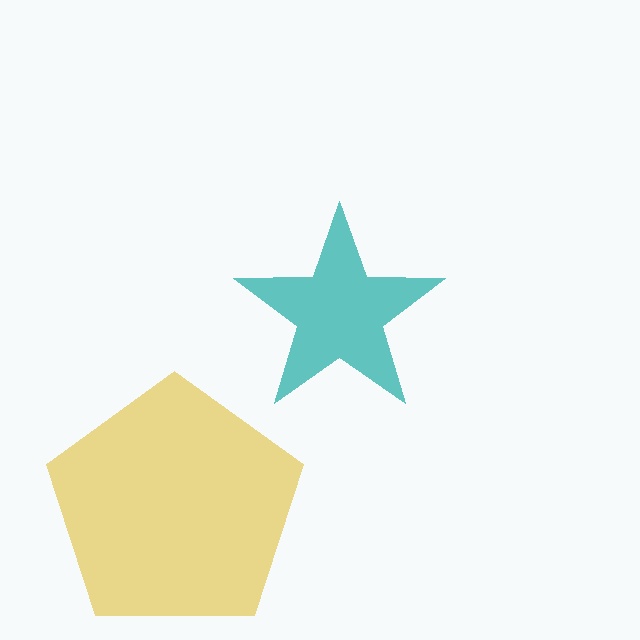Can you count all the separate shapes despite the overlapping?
Yes, there are 2 separate shapes.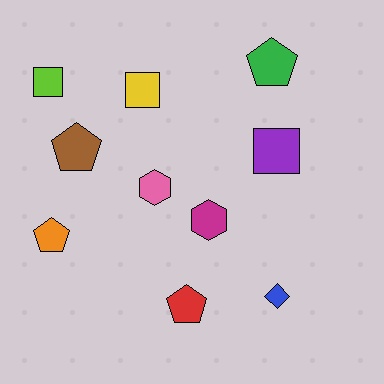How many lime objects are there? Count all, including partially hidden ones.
There is 1 lime object.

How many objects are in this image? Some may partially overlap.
There are 10 objects.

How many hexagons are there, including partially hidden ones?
There are 2 hexagons.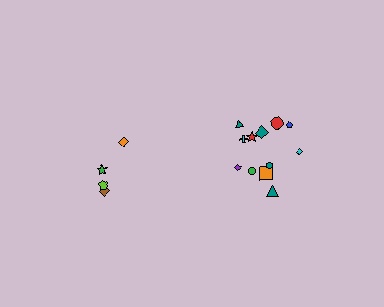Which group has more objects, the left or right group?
The right group.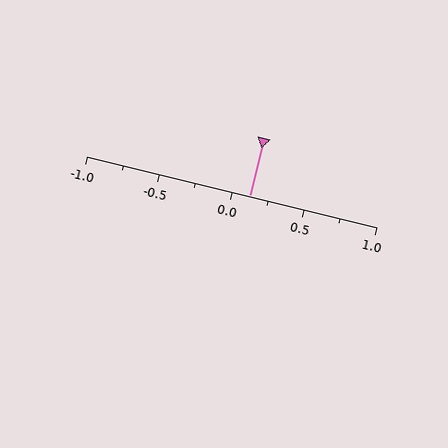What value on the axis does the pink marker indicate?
The marker indicates approximately 0.12.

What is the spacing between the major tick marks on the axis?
The major ticks are spaced 0.5 apart.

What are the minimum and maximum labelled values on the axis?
The axis runs from -1.0 to 1.0.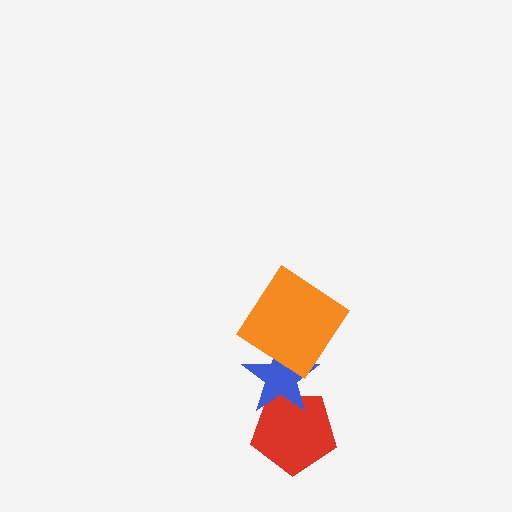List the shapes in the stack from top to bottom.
From top to bottom: the orange diamond, the blue star, the red pentagon.